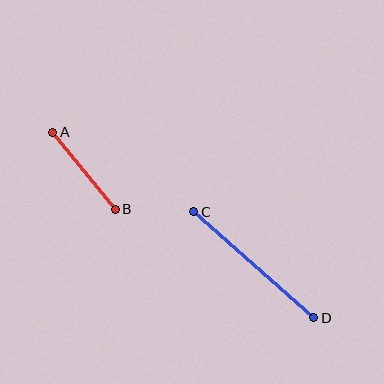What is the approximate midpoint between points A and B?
The midpoint is at approximately (84, 171) pixels.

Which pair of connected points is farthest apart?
Points C and D are farthest apart.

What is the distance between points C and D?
The distance is approximately 161 pixels.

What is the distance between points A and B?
The distance is approximately 99 pixels.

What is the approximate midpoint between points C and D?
The midpoint is at approximately (254, 265) pixels.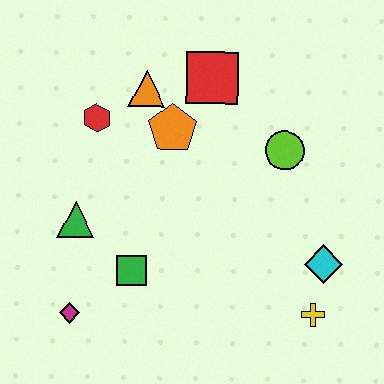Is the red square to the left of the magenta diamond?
No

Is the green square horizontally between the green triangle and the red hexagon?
No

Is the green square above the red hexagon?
No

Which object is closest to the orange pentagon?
The orange triangle is closest to the orange pentagon.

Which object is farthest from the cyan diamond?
The red hexagon is farthest from the cyan diamond.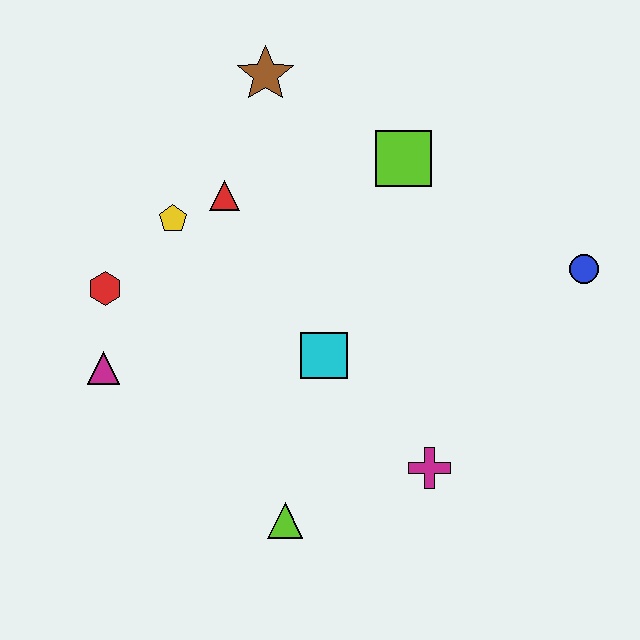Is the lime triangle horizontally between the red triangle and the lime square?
Yes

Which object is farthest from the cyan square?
The brown star is farthest from the cyan square.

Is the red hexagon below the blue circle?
Yes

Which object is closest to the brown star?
The red triangle is closest to the brown star.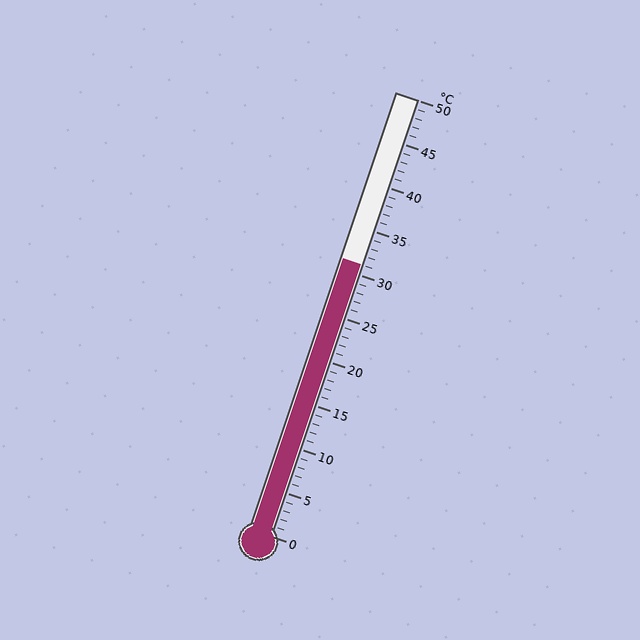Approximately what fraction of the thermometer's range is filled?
The thermometer is filled to approximately 60% of its range.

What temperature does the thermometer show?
The thermometer shows approximately 31°C.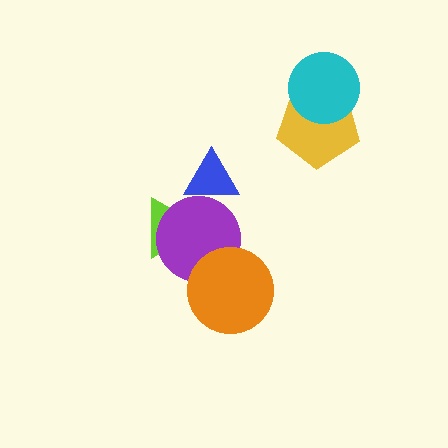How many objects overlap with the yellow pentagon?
1 object overlaps with the yellow pentagon.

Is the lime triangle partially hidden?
Yes, it is partially covered by another shape.